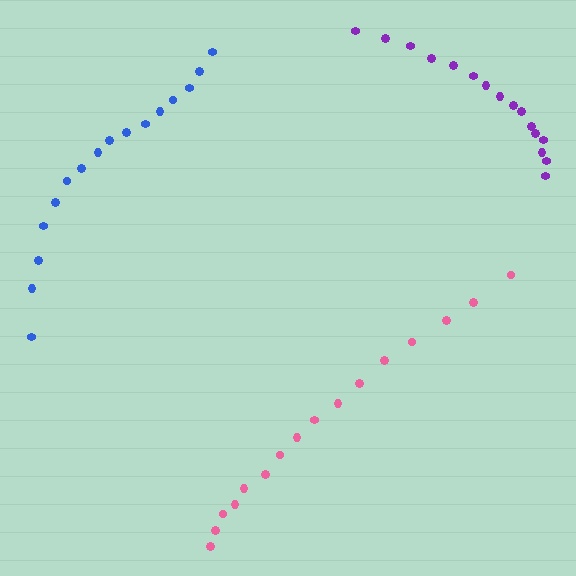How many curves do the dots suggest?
There are 3 distinct paths.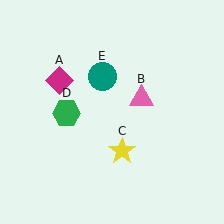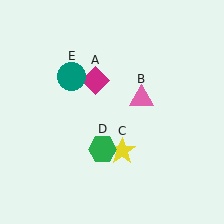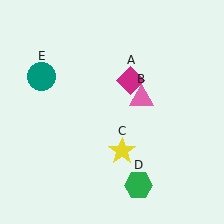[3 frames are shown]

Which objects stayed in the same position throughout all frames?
Pink triangle (object B) and yellow star (object C) remained stationary.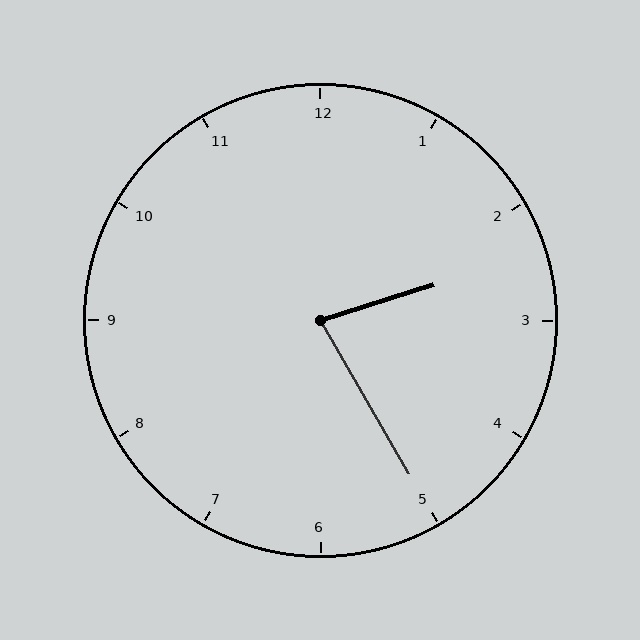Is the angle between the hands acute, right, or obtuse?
It is acute.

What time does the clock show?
2:25.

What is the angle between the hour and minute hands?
Approximately 78 degrees.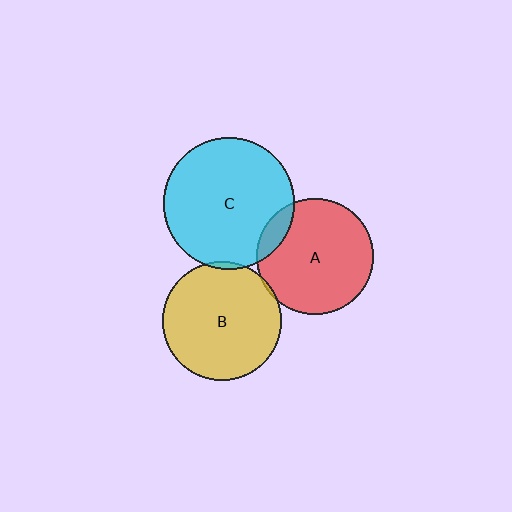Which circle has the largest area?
Circle C (cyan).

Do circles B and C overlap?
Yes.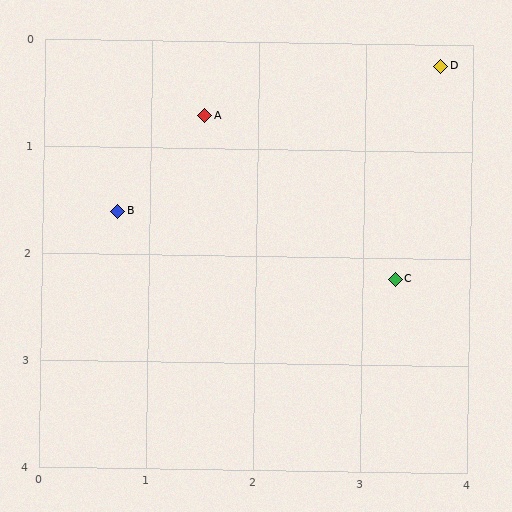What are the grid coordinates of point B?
Point B is at approximately (0.7, 1.6).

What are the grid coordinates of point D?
Point D is at approximately (3.7, 0.2).